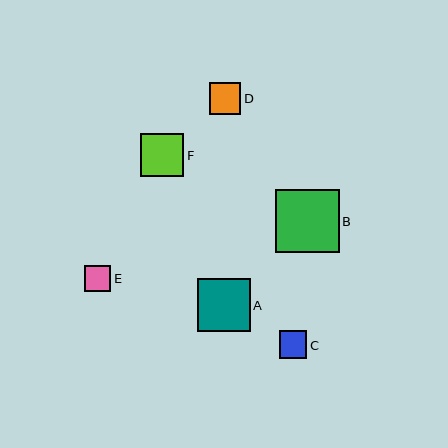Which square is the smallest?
Square E is the smallest with a size of approximately 26 pixels.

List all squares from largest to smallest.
From largest to smallest: B, A, F, D, C, E.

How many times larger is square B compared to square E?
Square B is approximately 2.4 times the size of square E.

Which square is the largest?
Square B is the largest with a size of approximately 64 pixels.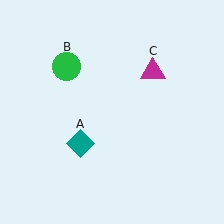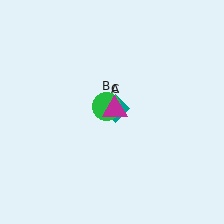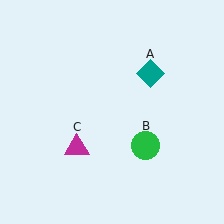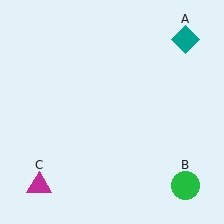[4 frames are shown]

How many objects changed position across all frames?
3 objects changed position: teal diamond (object A), green circle (object B), magenta triangle (object C).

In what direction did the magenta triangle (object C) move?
The magenta triangle (object C) moved down and to the left.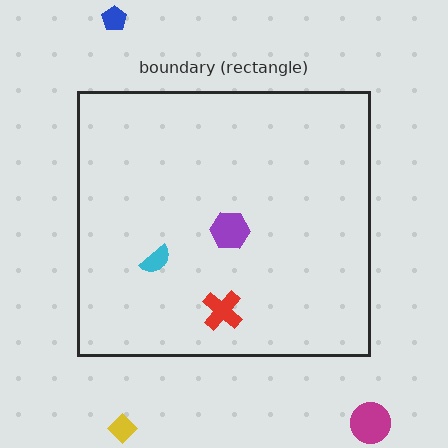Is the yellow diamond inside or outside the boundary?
Outside.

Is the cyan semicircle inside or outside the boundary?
Inside.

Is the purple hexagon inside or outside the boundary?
Inside.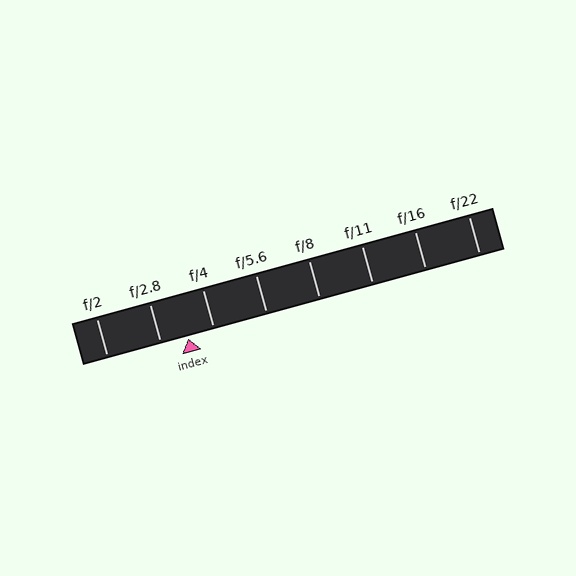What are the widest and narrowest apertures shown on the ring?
The widest aperture shown is f/2 and the narrowest is f/22.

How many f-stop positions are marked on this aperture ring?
There are 8 f-stop positions marked.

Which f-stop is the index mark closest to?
The index mark is closest to f/4.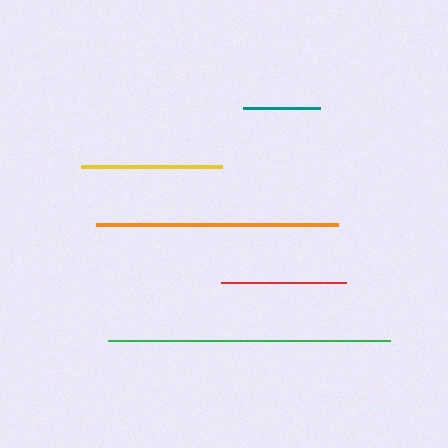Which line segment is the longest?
The green line is the longest at approximately 281 pixels.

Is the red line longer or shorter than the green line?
The green line is longer than the red line.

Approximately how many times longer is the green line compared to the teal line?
The green line is approximately 3.7 times the length of the teal line.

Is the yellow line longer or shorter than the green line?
The green line is longer than the yellow line.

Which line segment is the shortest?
The teal line is the shortest at approximately 77 pixels.